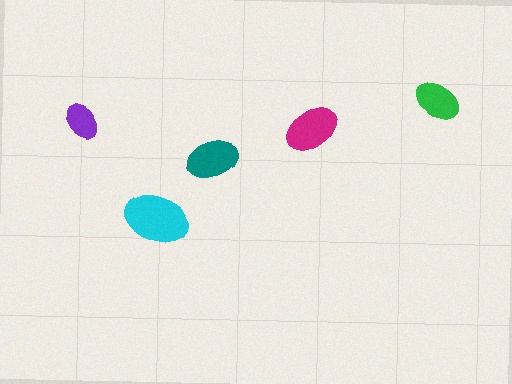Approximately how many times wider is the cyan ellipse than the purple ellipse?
About 1.5 times wider.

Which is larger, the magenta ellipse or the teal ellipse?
The magenta one.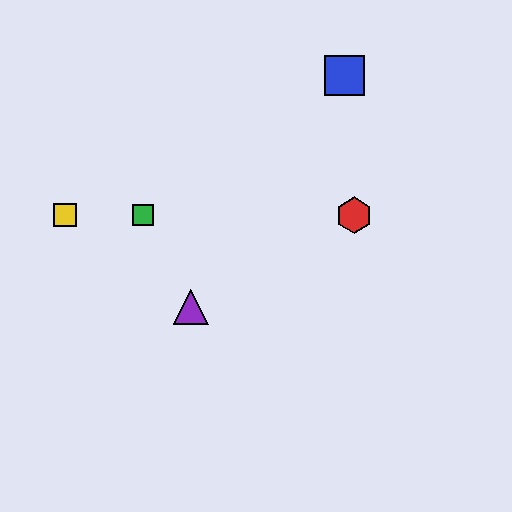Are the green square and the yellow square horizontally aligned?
Yes, both are at y≈215.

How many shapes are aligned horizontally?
3 shapes (the red hexagon, the green square, the yellow square) are aligned horizontally.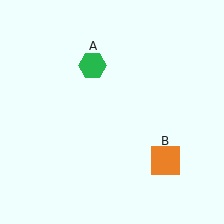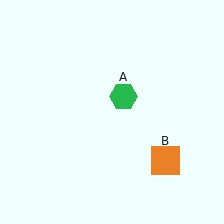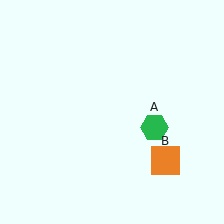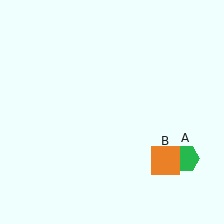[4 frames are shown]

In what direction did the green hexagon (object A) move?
The green hexagon (object A) moved down and to the right.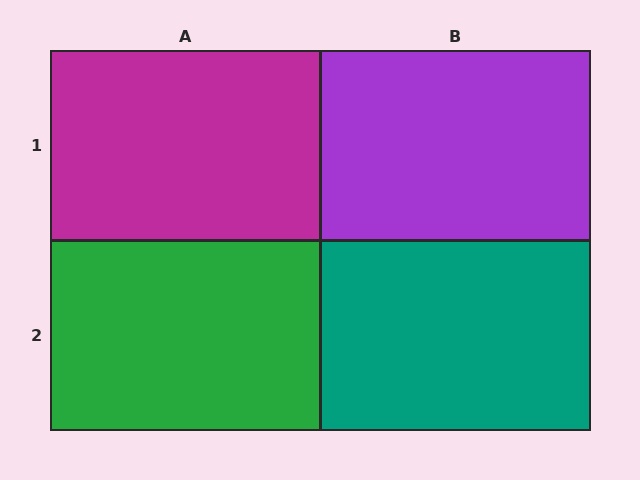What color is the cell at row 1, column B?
Purple.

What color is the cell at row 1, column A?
Magenta.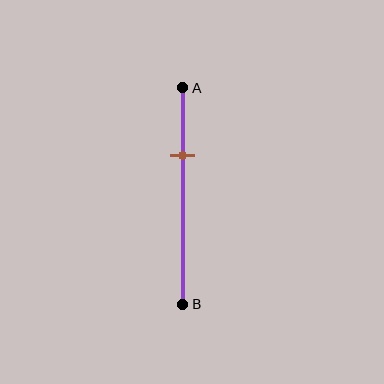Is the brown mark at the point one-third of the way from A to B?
Yes, the mark is approximately at the one-third point.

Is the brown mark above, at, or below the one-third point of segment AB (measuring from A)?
The brown mark is approximately at the one-third point of segment AB.